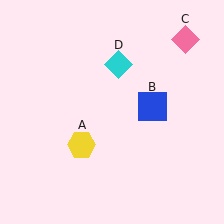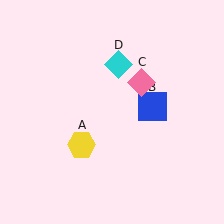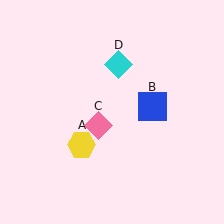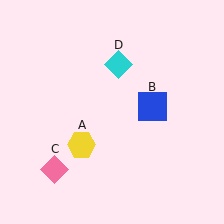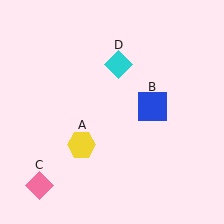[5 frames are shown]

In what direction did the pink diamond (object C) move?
The pink diamond (object C) moved down and to the left.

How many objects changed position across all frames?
1 object changed position: pink diamond (object C).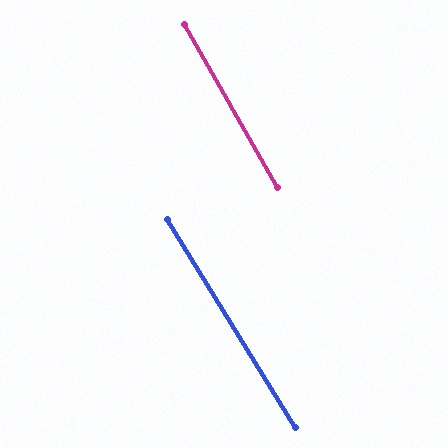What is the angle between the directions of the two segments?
Approximately 2 degrees.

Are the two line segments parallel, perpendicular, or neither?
Parallel — their directions differ by only 1.7°.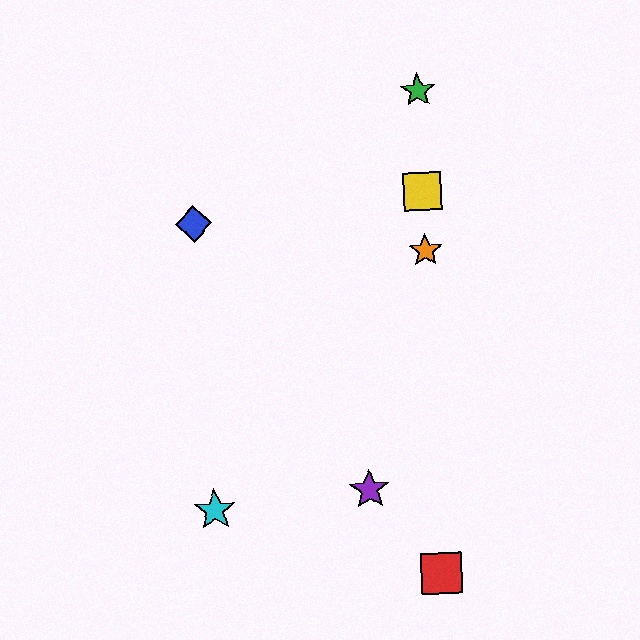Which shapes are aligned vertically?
The red square, the green star, the yellow square, the orange star are aligned vertically.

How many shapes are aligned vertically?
4 shapes (the red square, the green star, the yellow square, the orange star) are aligned vertically.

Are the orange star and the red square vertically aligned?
Yes, both are at x≈426.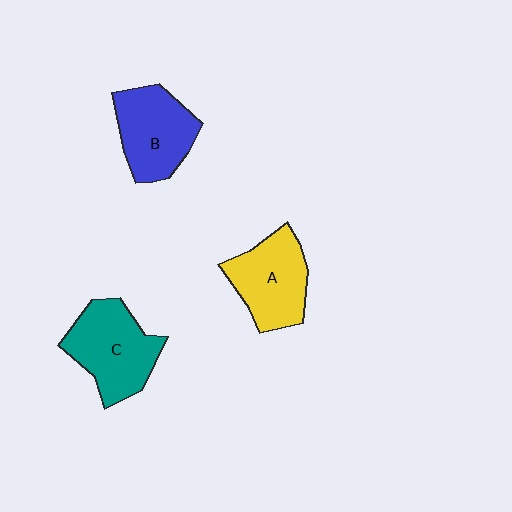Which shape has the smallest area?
Shape A (yellow).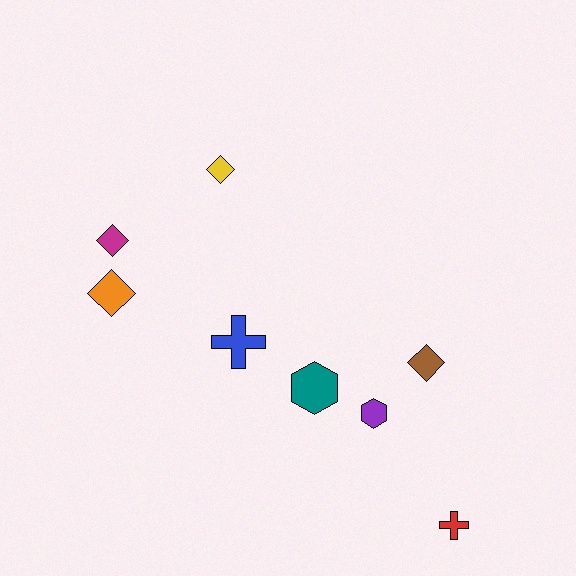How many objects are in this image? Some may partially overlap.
There are 8 objects.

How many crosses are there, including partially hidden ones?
There are 2 crosses.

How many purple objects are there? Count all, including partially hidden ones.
There is 1 purple object.